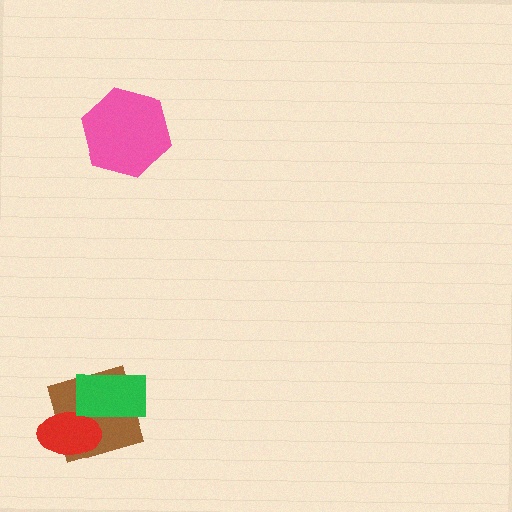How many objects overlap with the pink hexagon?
0 objects overlap with the pink hexagon.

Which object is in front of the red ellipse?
The green rectangle is in front of the red ellipse.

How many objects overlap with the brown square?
2 objects overlap with the brown square.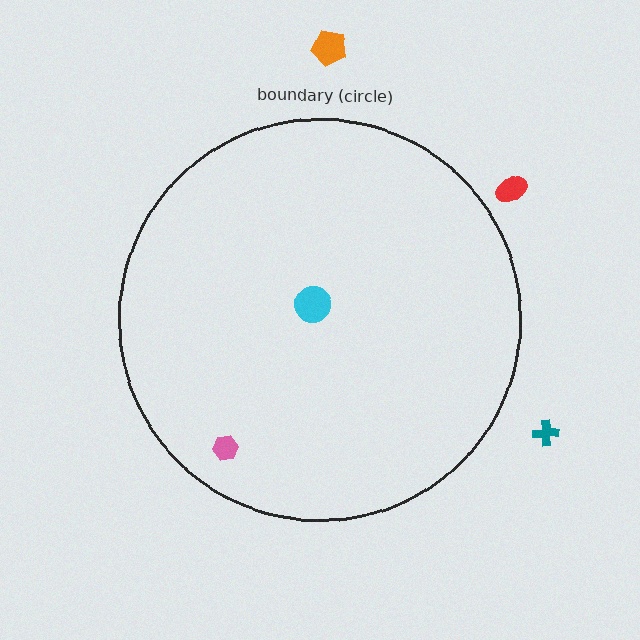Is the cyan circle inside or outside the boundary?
Inside.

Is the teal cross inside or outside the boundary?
Outside.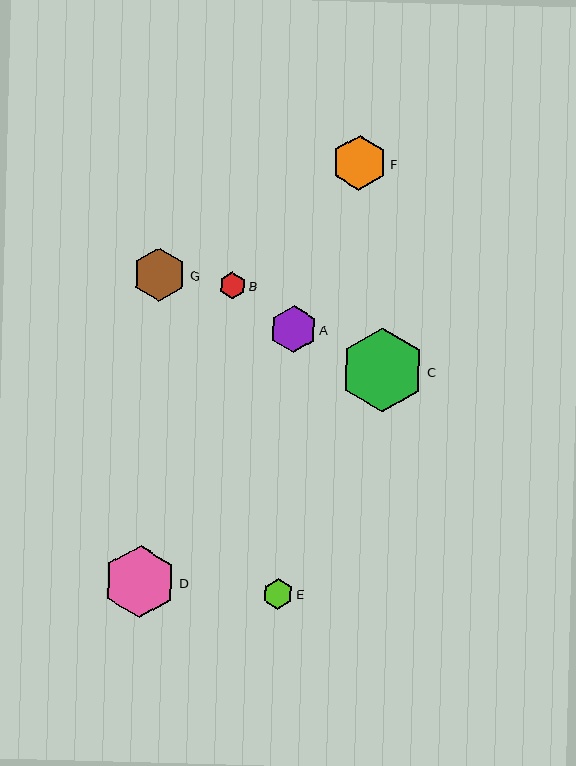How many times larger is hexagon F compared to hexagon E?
Hexagon F is approximately 1.8 times the size of hexagon E.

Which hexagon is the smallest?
Hexagon B is the smallest with a size of approximately 27 pixels.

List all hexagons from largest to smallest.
From largest to smallest: C, D, F, G, A, E, B.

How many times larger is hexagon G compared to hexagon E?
Hexagon G is approximately 1.8 times the size of hexagon E.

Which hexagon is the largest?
Hexagon C is the largest with a size of approximately 84 pixels.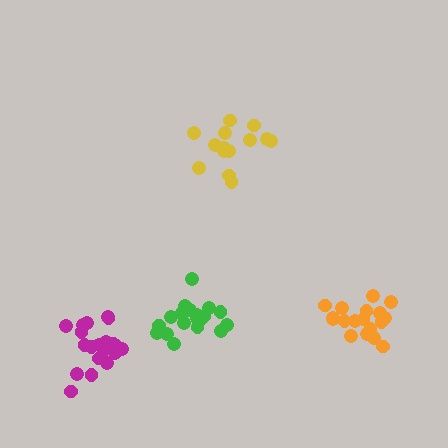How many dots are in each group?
Group 1: 15 dots, Group 2: 19 dots, Group 3: 20 dots, Group 4: 19 dots (73 total).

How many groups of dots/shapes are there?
There are 4 groups.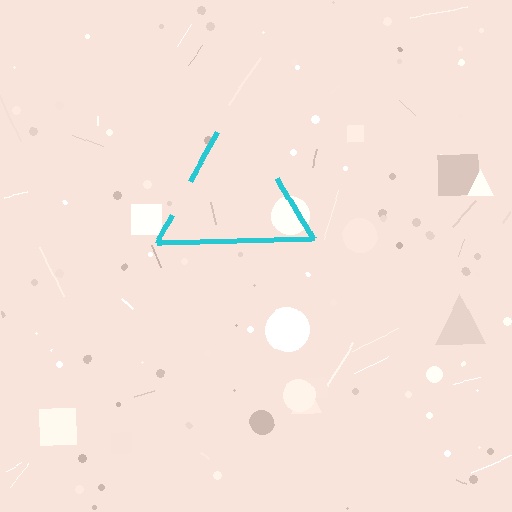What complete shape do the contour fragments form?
The contour fragments form a triangle.